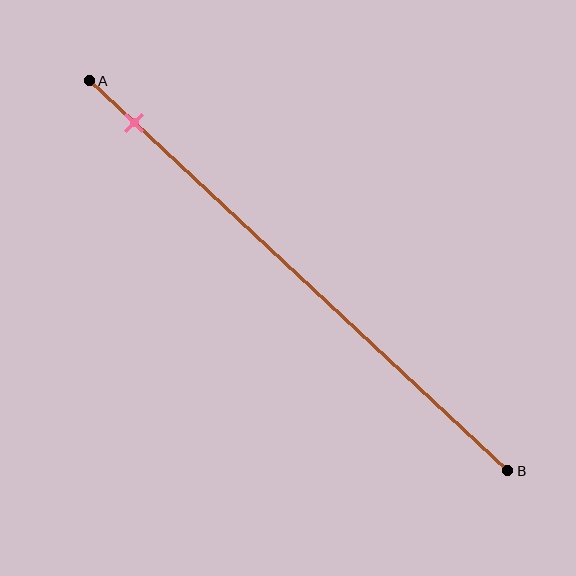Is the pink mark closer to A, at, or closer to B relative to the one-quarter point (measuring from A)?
The pink mark is closer to point A than the one-quarter point of segment AB.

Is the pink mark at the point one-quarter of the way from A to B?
No, the mark is at about 10% from A, not at the 25% one-quarter point.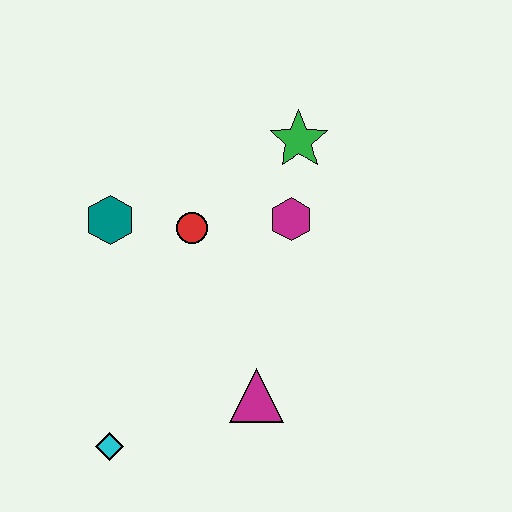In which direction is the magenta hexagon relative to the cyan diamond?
The magenta hexagon is above the cyan diamond.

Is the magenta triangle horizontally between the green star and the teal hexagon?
Yes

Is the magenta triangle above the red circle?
No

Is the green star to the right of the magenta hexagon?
Yes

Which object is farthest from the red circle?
The cyan diamond is farthest from the red circle.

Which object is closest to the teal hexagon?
The red circle is closest to the teal hexagon.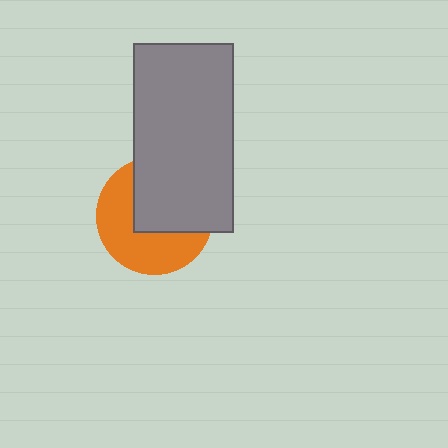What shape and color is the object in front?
The object in front is a gray rectangle.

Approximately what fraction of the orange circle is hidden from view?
Roughly 49% of the orange circle is hidden behind the gray rectangle.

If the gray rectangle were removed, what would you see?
You would see the complete orange circle.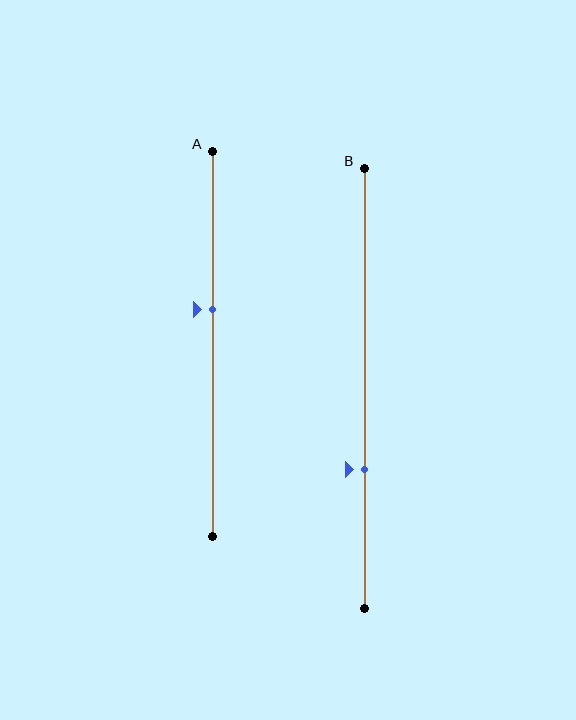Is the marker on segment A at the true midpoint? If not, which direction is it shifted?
No, the marker on segment A is shifted upward by about 9% of the segment length.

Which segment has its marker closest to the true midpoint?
Segment A has its marker closest to the true midpoint.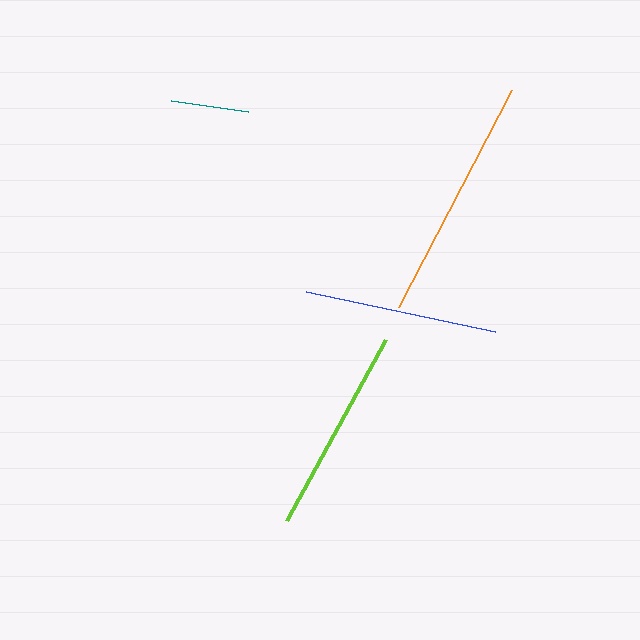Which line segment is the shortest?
The teal line is the shortest at approximately 78 pixels.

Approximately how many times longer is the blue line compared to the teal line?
The blue line is approximately 2.5 times the length of the teal line.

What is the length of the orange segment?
The orange segment is approximately 245 pixels long.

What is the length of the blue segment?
The blue segment is approximately 193 pixels long.